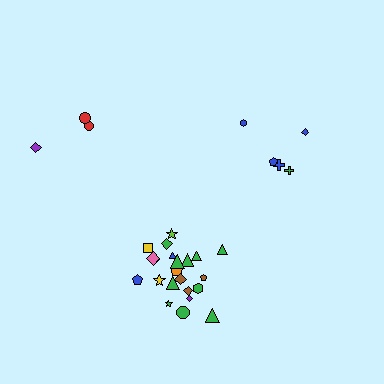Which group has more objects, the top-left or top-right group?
The top-right group.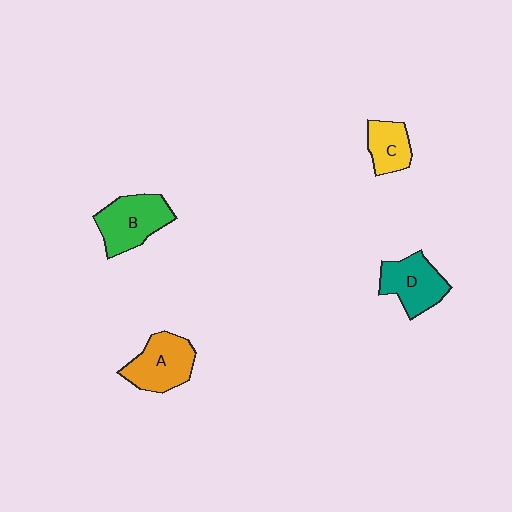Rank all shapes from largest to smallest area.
From largest to smallest: B (green), A (orange), D (teal), C (yellow).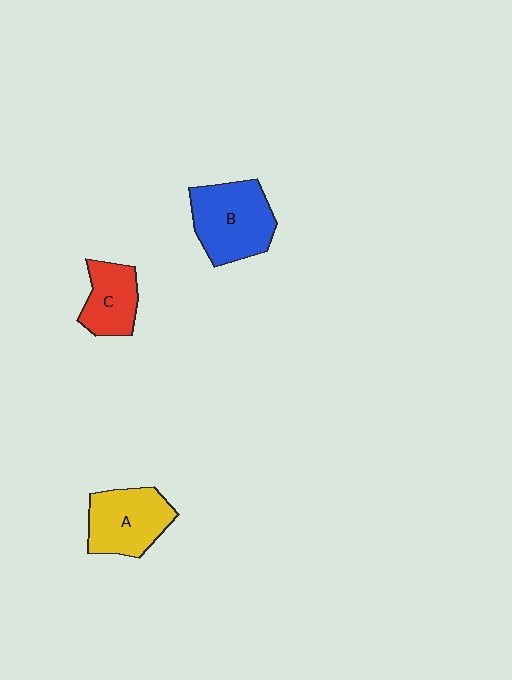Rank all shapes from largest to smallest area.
From largest to smallest: B (blue), A (yellow), C (red).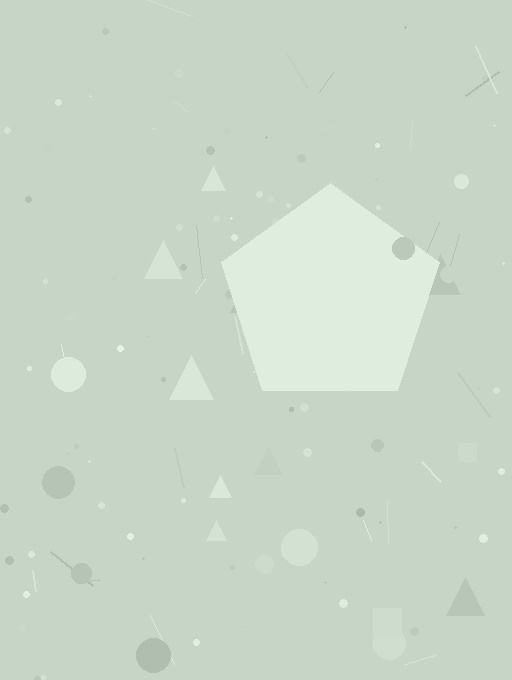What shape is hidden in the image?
A pentagon is hidden in the image.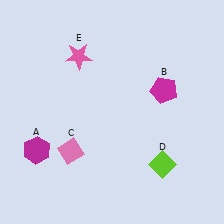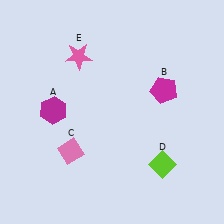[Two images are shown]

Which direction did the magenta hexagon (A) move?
The magenta hexagon (A) moved up.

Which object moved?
The magenta hexagon (A) moved up.